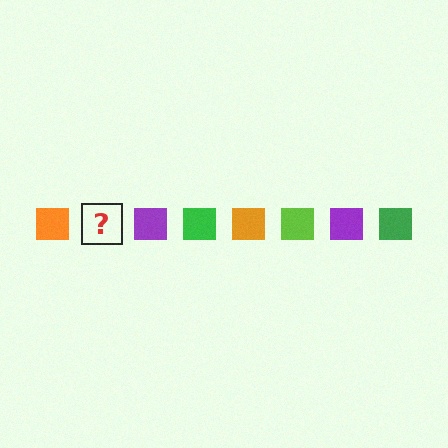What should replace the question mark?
The question mark should be replaced with a lime square.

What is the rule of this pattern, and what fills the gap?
The rule is that the pattern cycles through orange, lime, purple, green squares. The gap should be filled with a lime square.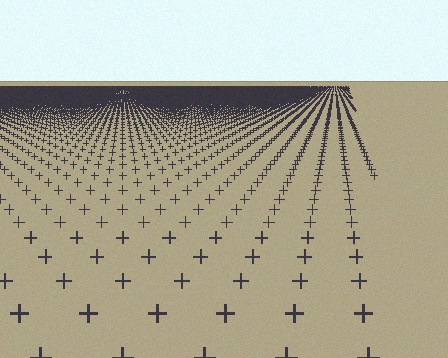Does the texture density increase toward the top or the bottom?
Density increases toward the top.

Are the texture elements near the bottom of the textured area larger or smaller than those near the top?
Larger. Near the bottom, elements are closer to the viewer and appear at a bigger on-screen size.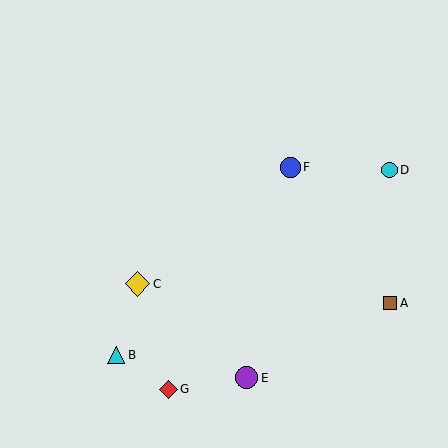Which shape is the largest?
The yellow diamond (labeled C) is the largest.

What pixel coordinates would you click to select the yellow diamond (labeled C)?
Click at (137, 284) to select the yellow diamond C.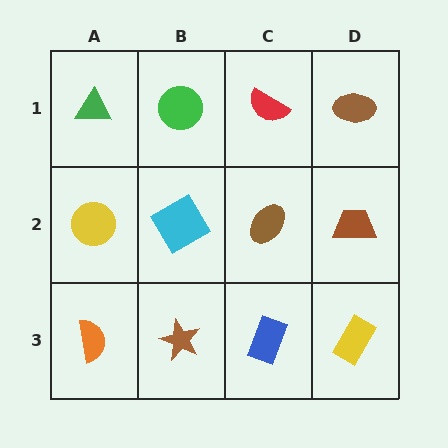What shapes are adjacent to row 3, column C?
A brown ellipse (row 2, column C), a brown star (row 3, column B), a yellow rectangle (row 3, column D).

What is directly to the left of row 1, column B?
A green triangle.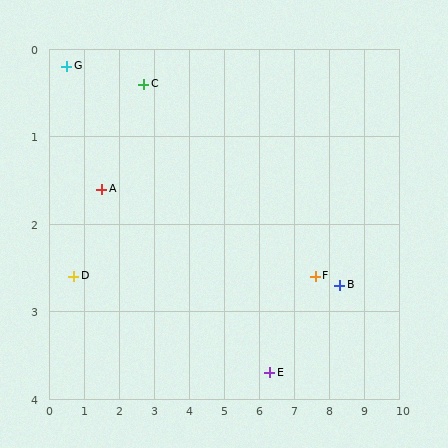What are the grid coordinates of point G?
Point G is at approximately (0.5, 0.2).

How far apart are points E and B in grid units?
Points E and B are about 2.2 grid units apart.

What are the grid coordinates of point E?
Point E is at approximately (6.3, 3.7).